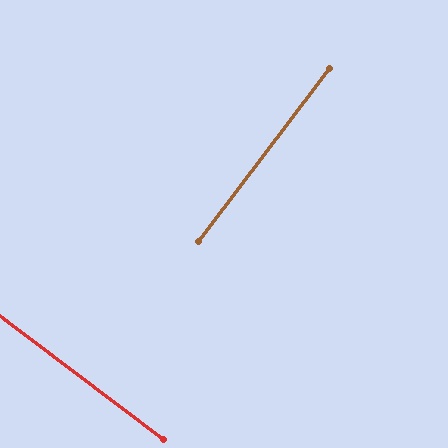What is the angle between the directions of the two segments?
Approximately 90 degrees.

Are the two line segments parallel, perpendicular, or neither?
Perpendicular — they meet at approximately 90°.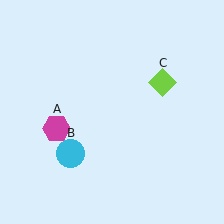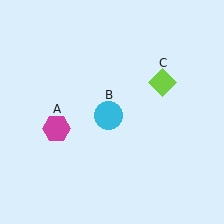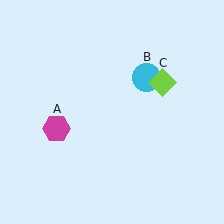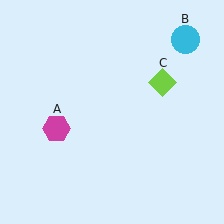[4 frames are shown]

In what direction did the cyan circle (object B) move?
The cyan circle (object B) moved up and to the right.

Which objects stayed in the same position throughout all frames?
Magenta hexagon (object A) and lime diamond (object C) remained stationary.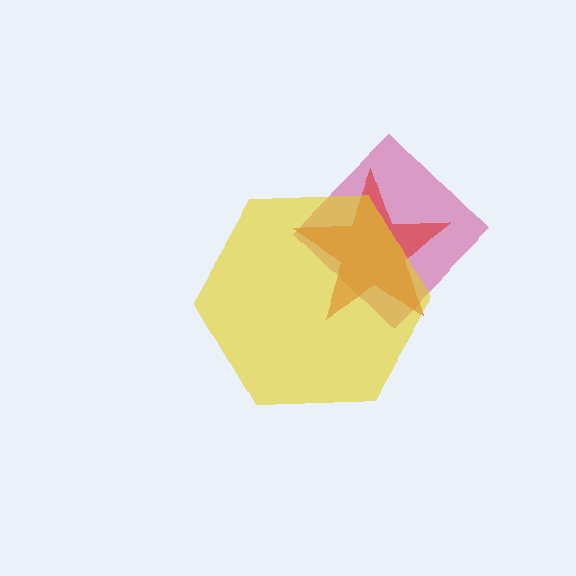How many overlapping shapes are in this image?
There are 3 overlapping shapes in the image.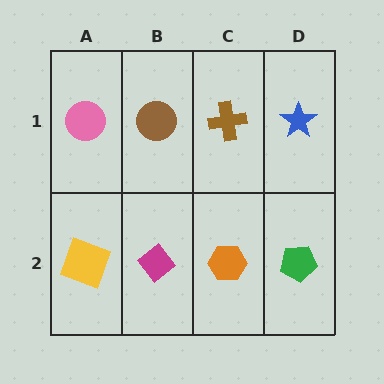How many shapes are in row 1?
4 shapes.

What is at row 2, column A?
A yellow square.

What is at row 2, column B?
A magenta diamond.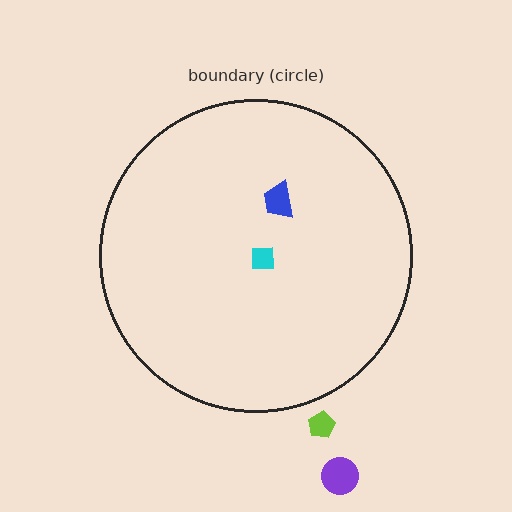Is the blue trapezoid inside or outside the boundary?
Inside.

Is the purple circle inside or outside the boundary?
Outside.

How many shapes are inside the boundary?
2 inside, 2 outside.